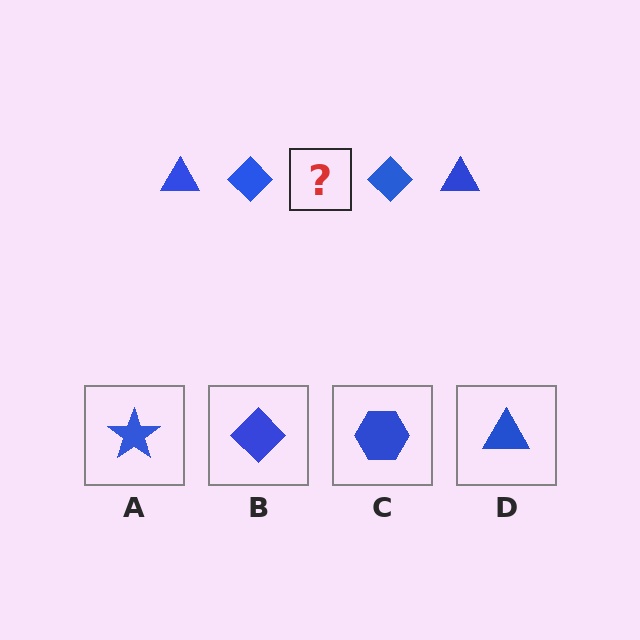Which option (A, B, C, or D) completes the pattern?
D.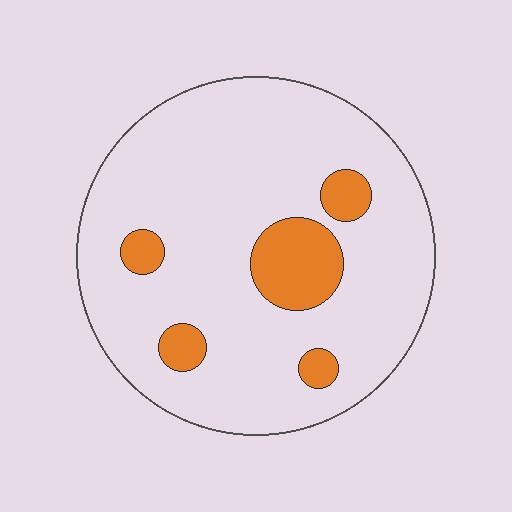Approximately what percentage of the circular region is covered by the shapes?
Approximately 15%.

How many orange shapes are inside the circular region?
5.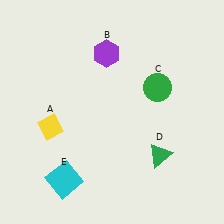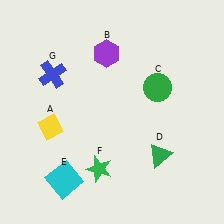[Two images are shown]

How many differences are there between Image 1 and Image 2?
There are 2 differences between the two images.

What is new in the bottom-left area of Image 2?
A green star (F) was added in the bottom-left area of Image 2.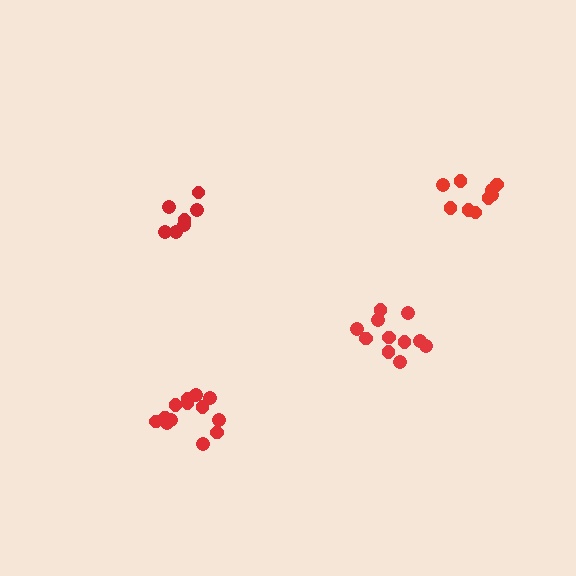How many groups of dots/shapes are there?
There are 4 groups.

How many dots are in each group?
Group 1: 7 dots, Group 2: 9 dots, Group 3: 11 dots, Group 4: 13 dots (40 total).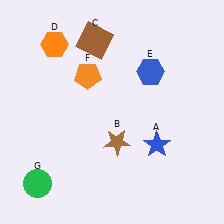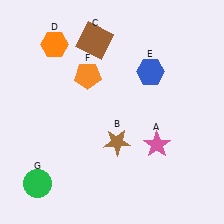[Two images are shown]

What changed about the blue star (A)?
In Image 1, A is blue. In Image 2, it changed to pink.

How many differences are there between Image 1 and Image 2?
There is 1 difference between the two images.